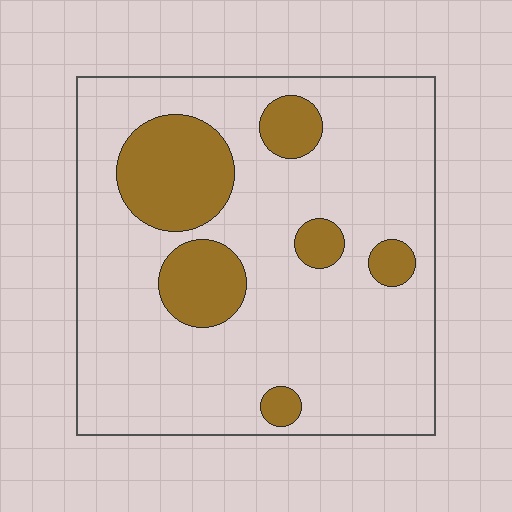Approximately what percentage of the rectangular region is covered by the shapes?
Approximately 20%.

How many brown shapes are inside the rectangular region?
6.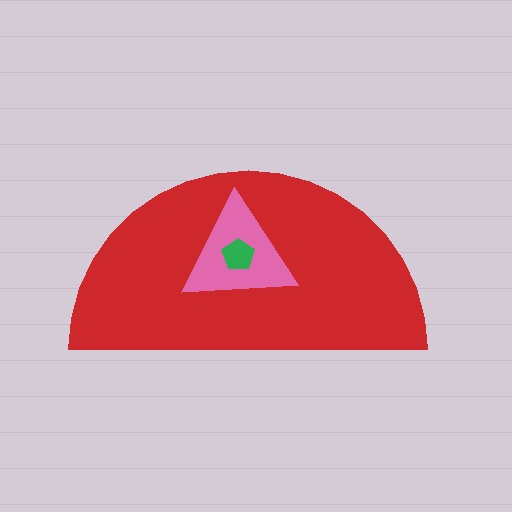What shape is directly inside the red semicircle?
The pink triangle.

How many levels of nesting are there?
3.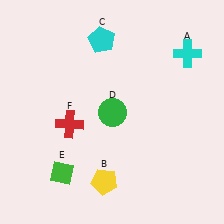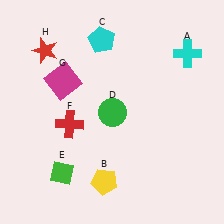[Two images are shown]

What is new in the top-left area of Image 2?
A red star (H) was added in the top-left area of Image 2.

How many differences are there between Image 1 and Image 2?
There are 2 differences between the two images.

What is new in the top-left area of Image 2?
A magenta square (G) was added in the top-left area of Image 2.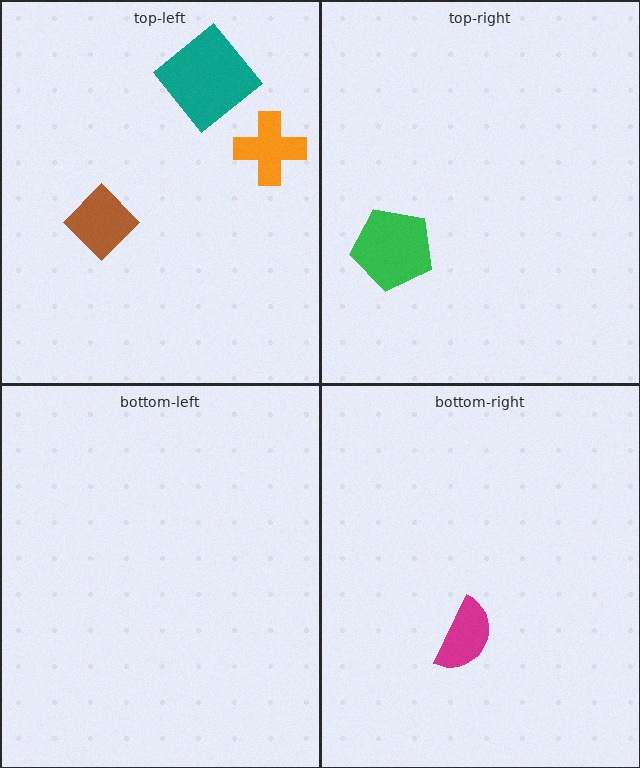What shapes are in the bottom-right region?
The magenta semicircle.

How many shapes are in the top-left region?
3.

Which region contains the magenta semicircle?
The bottom-right region.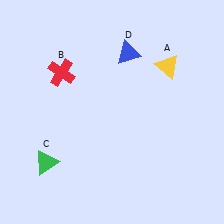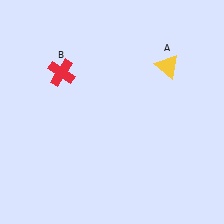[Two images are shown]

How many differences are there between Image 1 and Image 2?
There are 2 differences between the two images.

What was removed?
The blue triangle (D), the green triangle (C) were removed in Image 2.